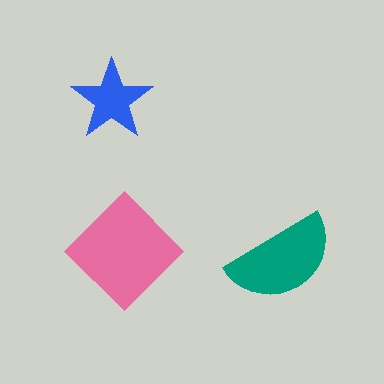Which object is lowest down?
The teal semicircle is bottommost.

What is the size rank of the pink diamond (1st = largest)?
1st.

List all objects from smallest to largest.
The blue star, the teal semicircle, the pink diamond.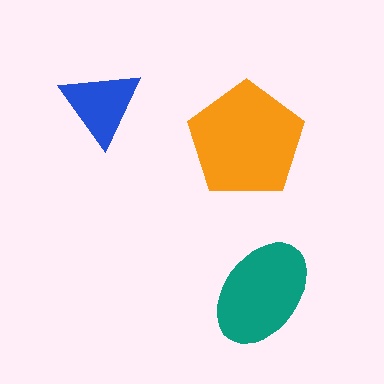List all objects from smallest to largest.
The blue triangle, the teal ellipse, the orange pentagon.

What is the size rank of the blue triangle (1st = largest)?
3rd.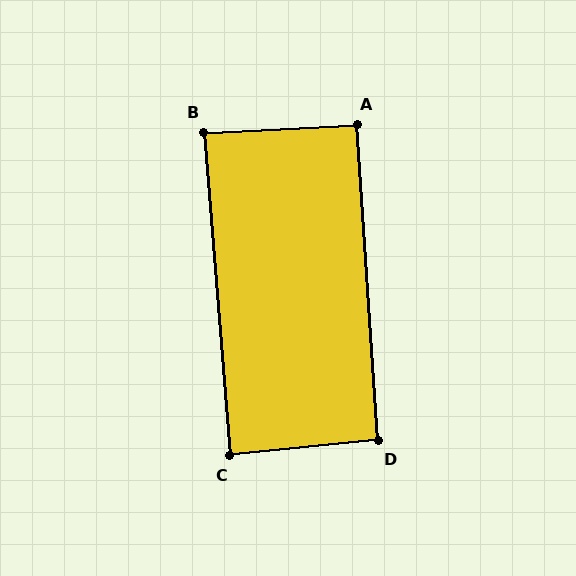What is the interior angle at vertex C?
Approximately 89 degrees (approximately right).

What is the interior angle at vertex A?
Approximately 91 degrees (approximately right).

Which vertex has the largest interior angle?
D, at approximately 92 degrees.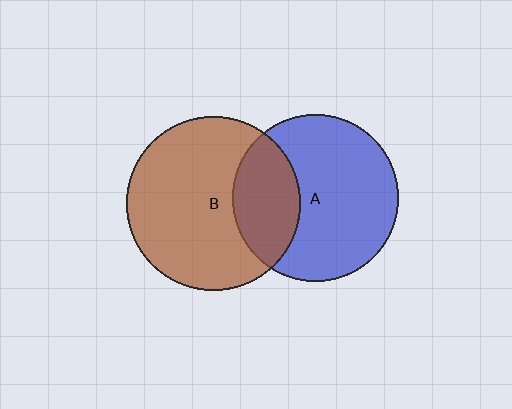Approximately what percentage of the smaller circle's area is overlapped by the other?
Approximately 30%.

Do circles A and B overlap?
Yes.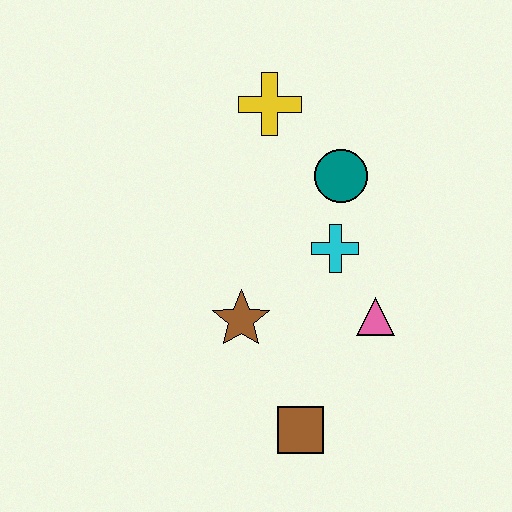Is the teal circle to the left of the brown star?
No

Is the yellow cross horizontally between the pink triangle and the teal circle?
No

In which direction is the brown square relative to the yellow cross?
The brown square is below the yellow cross.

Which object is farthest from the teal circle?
The brown square is farthest from the teal circle.